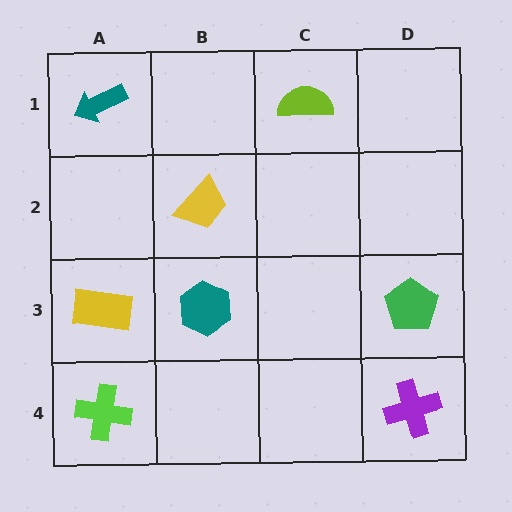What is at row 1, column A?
A teal arrow.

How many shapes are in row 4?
2 shapes.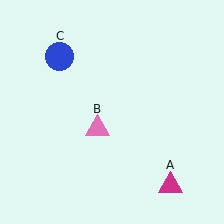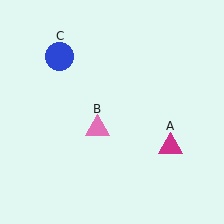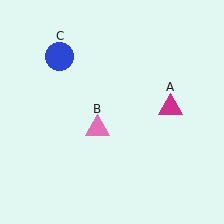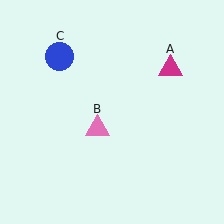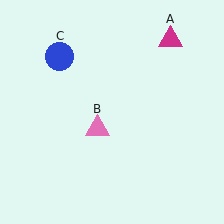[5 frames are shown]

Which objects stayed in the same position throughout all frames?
Pink triangle (object B) and blue circle (object C) remained stationary.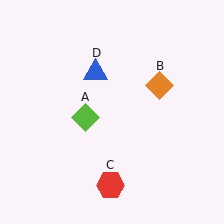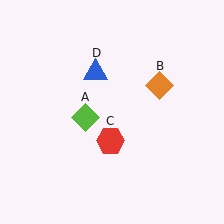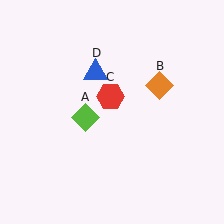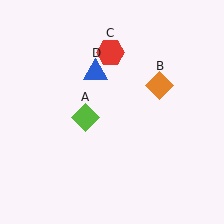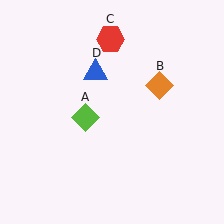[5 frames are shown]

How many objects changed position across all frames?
1 object changed position: red hexagon (object C).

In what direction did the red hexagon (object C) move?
The red hexagon (object C) moved up.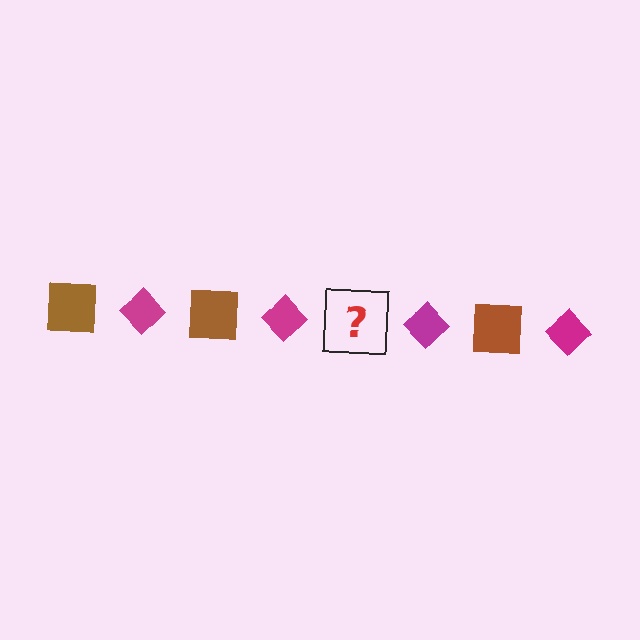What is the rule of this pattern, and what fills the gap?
The rule is that the pattern alternates between brown square and magenta diamond. The gap should be filled with a brown square.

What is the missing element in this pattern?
The missing element is a brown square.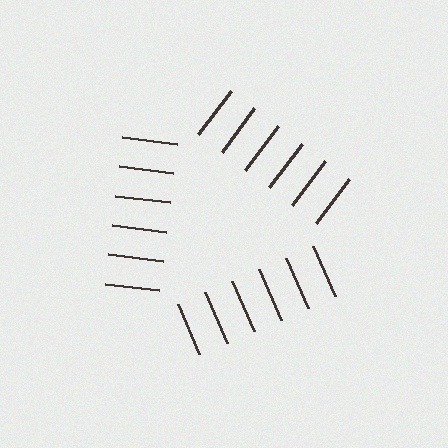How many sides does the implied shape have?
3 sides — the line-ends trace a triangle.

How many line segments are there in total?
18 — 6 along each of the 3 edges.